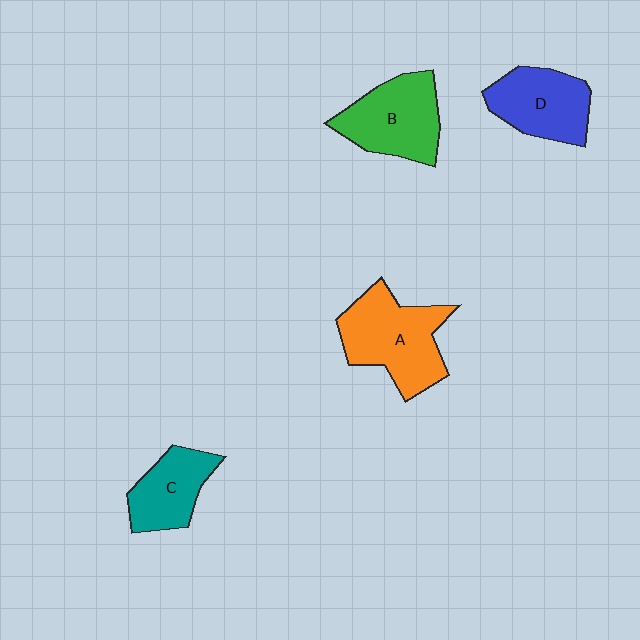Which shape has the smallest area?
Shape C (teal).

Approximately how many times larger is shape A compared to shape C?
Approximately 1.6 times.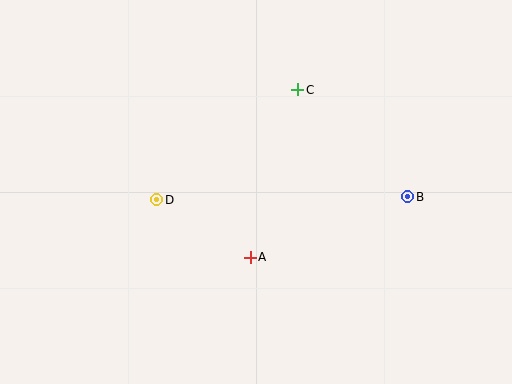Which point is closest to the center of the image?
Point A at (250, 257) is closest to the center.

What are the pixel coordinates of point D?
Point D is at (157, 200).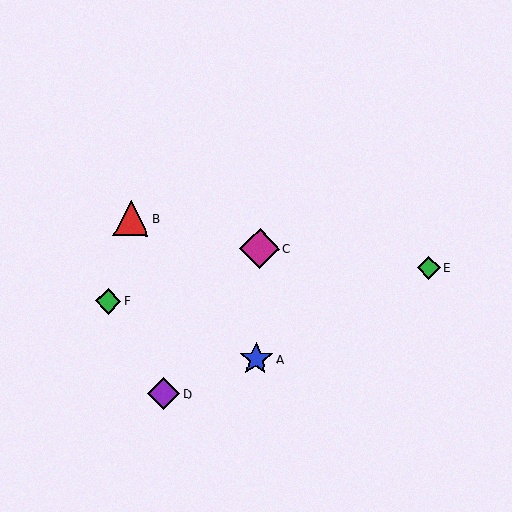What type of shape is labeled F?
Shape F is a green diamond.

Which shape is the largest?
The magenta diamond (labeled C) is the largest.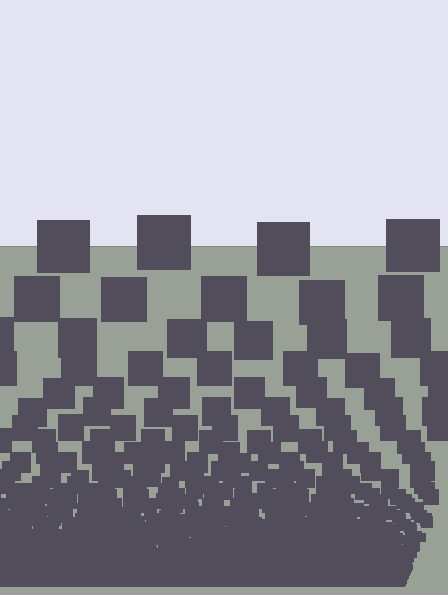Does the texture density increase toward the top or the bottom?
Density increases toward the bottom.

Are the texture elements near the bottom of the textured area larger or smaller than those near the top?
Smaller. The gradient is inverted — elements near the bottom are smaller and denser.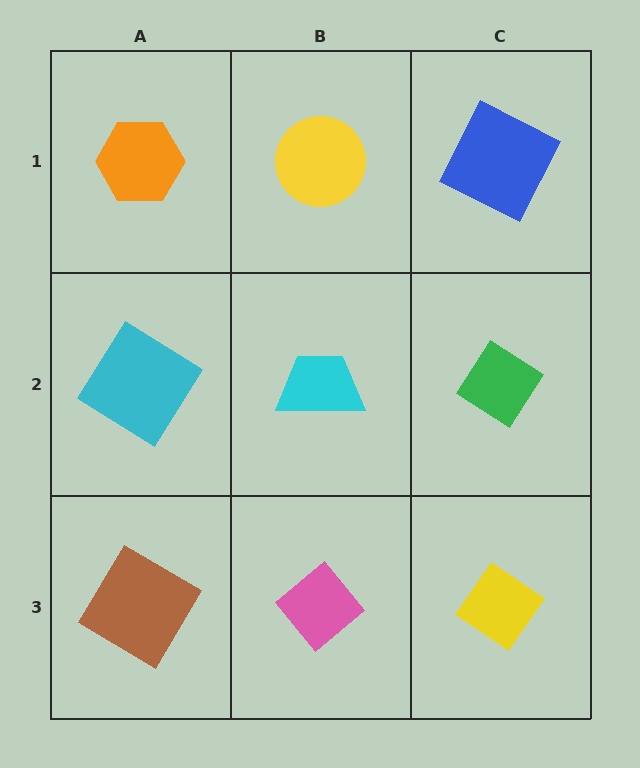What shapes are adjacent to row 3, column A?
A cyan diamond (row 2, column A), a pink diamond (row 3, column B).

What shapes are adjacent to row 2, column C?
A blue square (row 1, column C), a yellow diamond (row 3, column C), a cyan trapezoid (row 2, column B).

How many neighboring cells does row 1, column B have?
3.